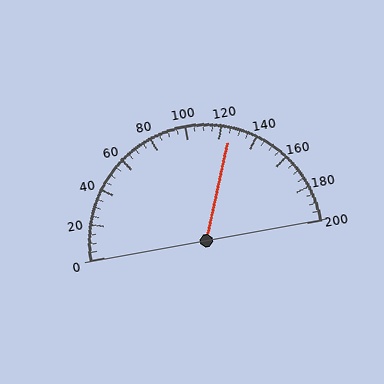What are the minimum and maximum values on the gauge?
The gauge ranges from 0 to 200.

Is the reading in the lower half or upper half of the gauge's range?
The reading is in the upper half of the range (0 to 200).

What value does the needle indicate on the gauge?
The needle indicates approximately 125.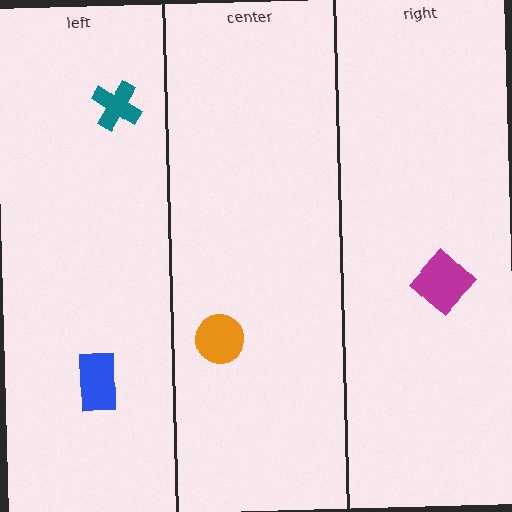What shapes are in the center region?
The orange circle.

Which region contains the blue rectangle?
The left region.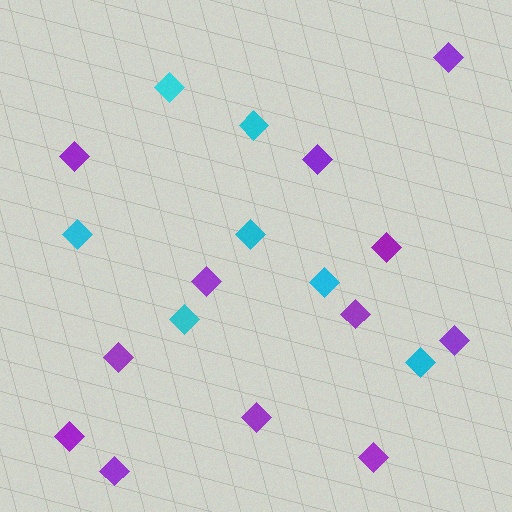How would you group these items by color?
There are 2 groups: one group of cyan diamonds (7) and one group of purple diamonds (12).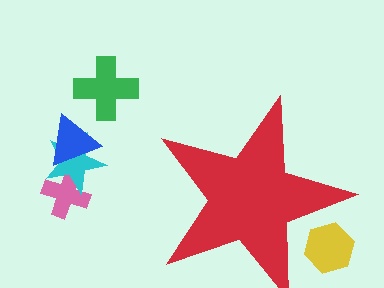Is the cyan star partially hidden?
No, the cyan star is fully visible.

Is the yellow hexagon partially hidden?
Yes, the yellow hexagon is partially hidden behind the red star.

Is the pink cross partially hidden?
No, the pink cross is fully visible.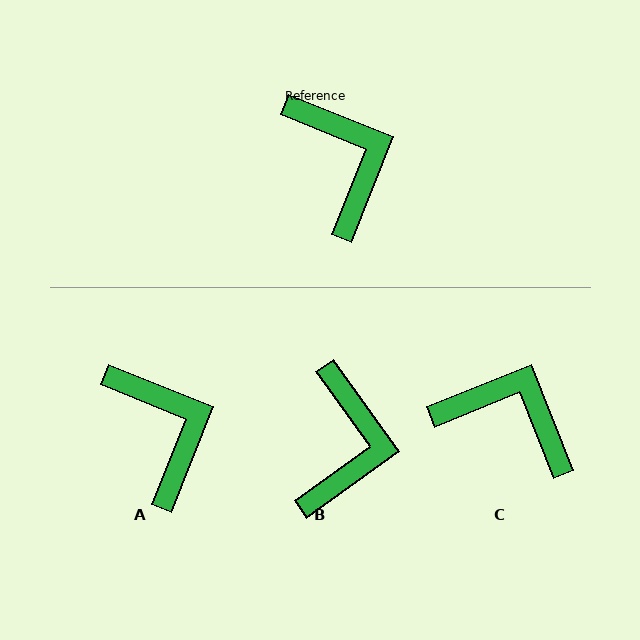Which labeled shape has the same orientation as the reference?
A.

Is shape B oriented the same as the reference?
No, it is off by about 33 degrees.